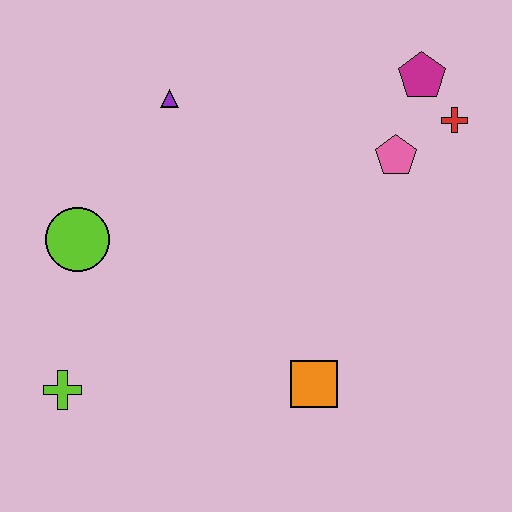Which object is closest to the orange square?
The pink pentagon is closest to the orange square.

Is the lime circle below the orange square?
No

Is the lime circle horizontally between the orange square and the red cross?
No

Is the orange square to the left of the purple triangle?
No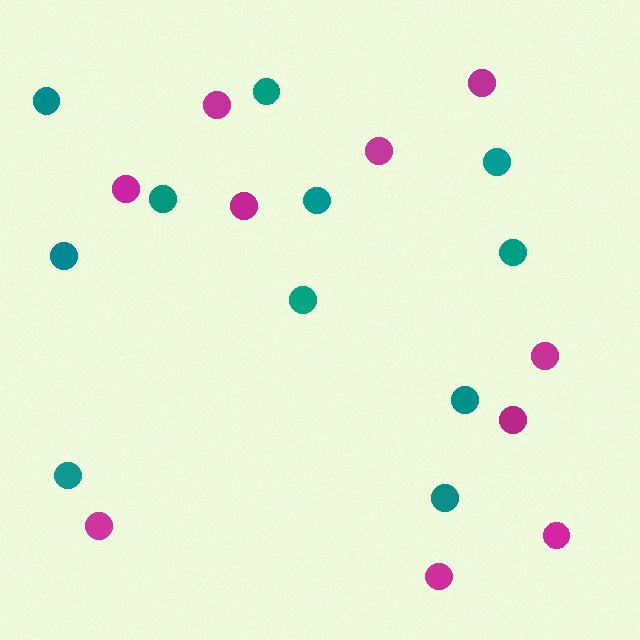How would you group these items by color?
There are 2 groups: one group of magenta circles (10) and one group of teal circles (11).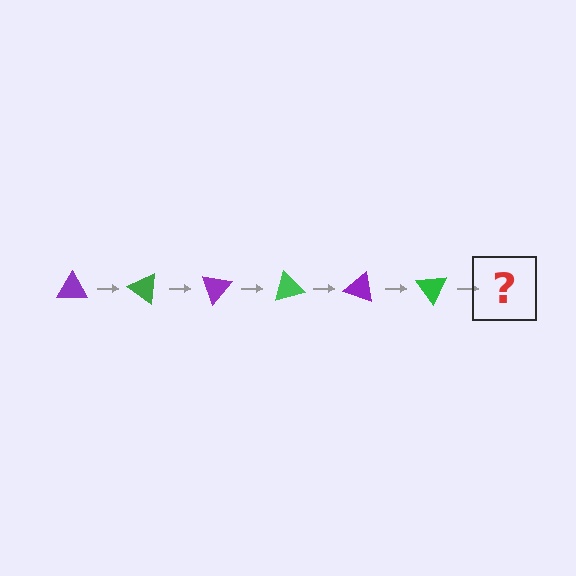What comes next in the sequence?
The next element should be a purple triangle, rotated 210 degrees from the start.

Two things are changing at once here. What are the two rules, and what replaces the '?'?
The two rules are that it rotates 35 degrees each step and the color cycles through purple and green. The '?' should be a purple triangle, rotated 210 degrees from the start.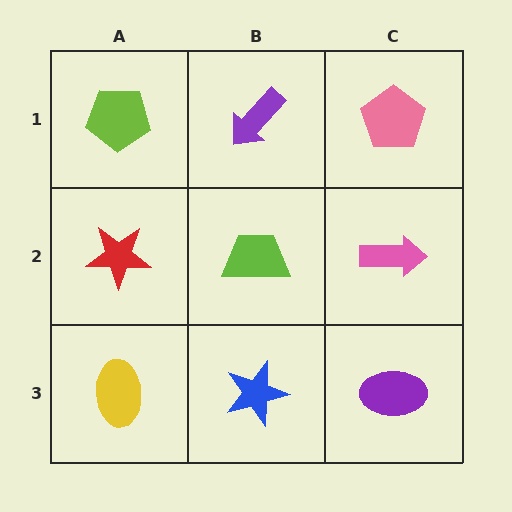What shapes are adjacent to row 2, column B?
A purple arrow (row 1, column B), a blue star (row 3, column B), a red star (row 2, column A), a pink arrow (row 2, column C).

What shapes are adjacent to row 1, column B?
A lime trapezoid (row 2, column B), a lime pentagon (row 1, column A), a pink pentagon (row 1, column C).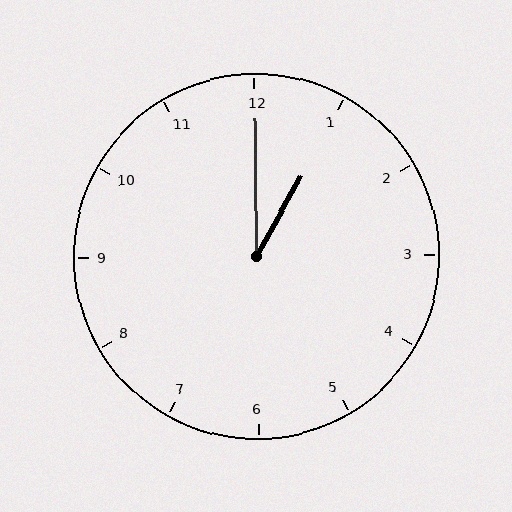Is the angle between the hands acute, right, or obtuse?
It is acute.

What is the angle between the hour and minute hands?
Approximately 30 degrees.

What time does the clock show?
1:00.